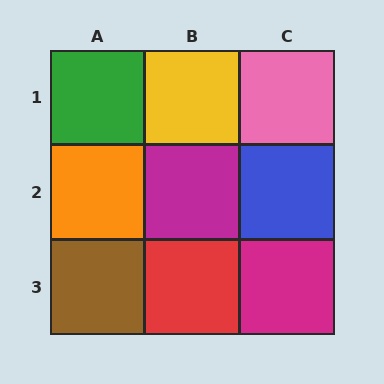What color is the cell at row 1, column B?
Yellow.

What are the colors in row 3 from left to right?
Brown, red, magenta.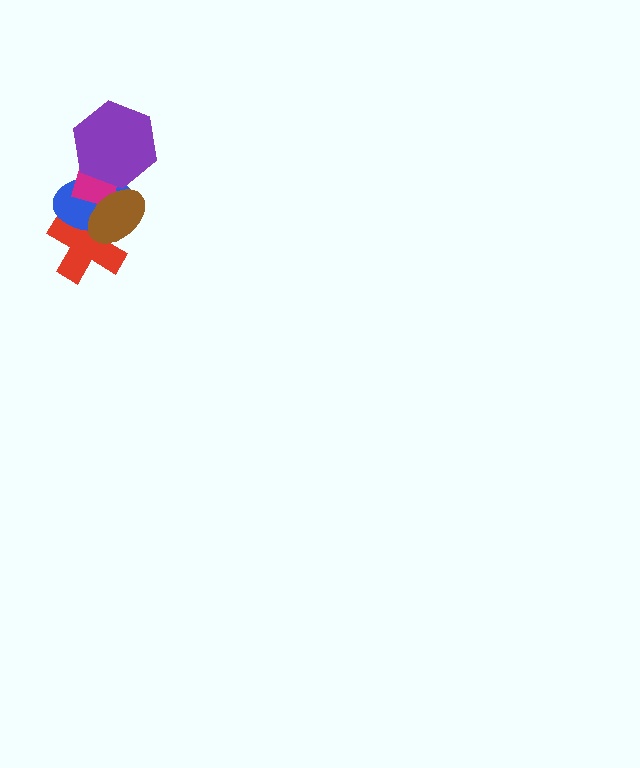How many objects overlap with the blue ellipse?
4 objects overlap with the blue ellipse.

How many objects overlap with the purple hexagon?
2 objects overlap with the purple hexagon.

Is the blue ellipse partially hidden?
Yes, it is partially covered by another shape.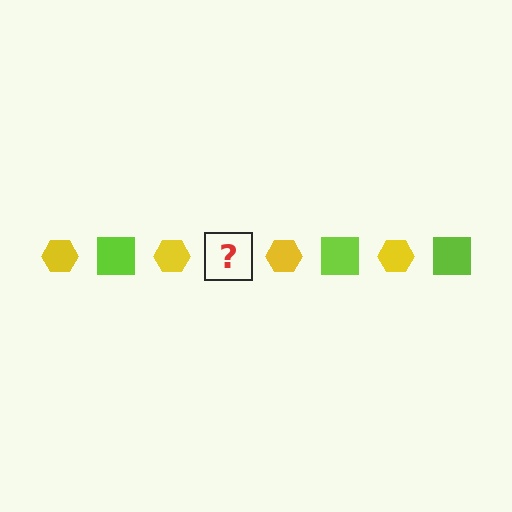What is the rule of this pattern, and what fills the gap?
The rule is that the pattern alternates between yellow hexagon and lime square. The gap should be filled with a lime square.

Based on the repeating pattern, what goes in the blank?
The blank should be a lime square.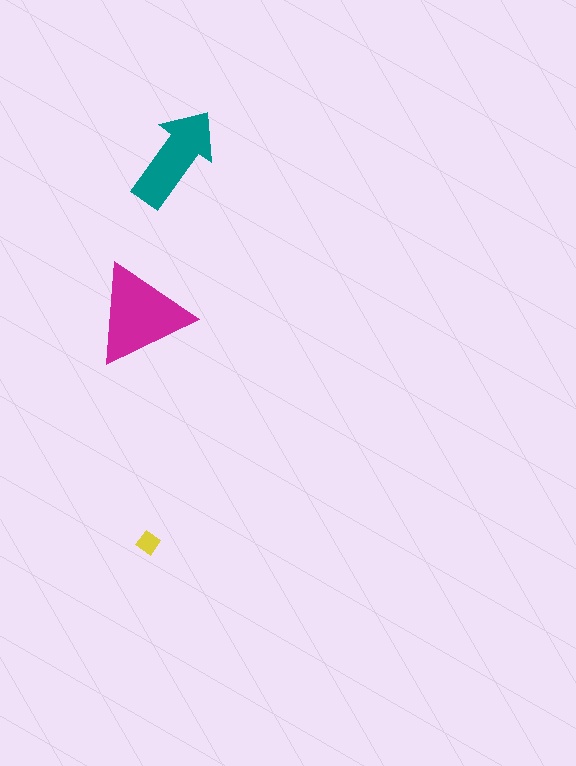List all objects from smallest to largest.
The yellow diamond, the teal arrow, the magenta triangle.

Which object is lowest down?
The yellow diamond is bottommost.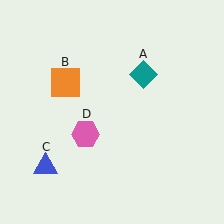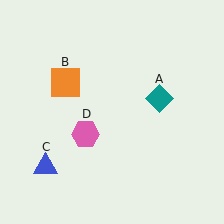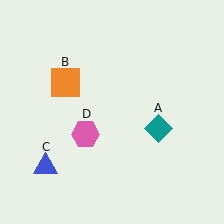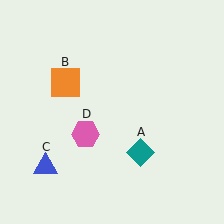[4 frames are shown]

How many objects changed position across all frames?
1 object changed position: teal diamond (object A).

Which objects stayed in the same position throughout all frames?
Orange square (object B) and blue triangle (object C) and pink hexagon (object D) remained stationary.